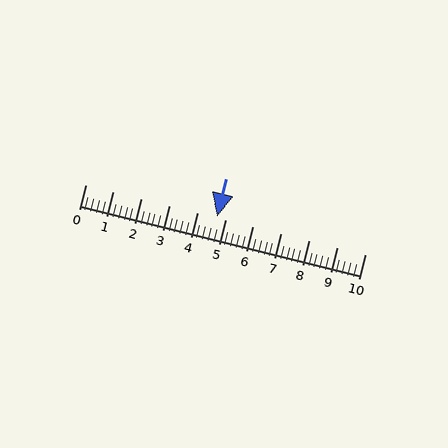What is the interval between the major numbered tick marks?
The major tick marks are spaced 1 units apart.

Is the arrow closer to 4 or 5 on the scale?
The arrow is closer to 5.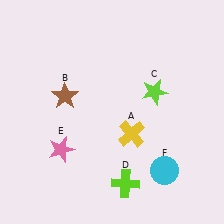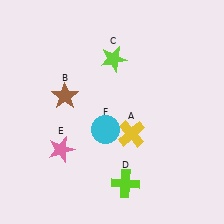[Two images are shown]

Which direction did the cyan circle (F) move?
The cyan circle (F) moved left.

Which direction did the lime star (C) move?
The lime star (C) moved left.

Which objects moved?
The objects that moved are: the lime star (C), the cyan circle (F).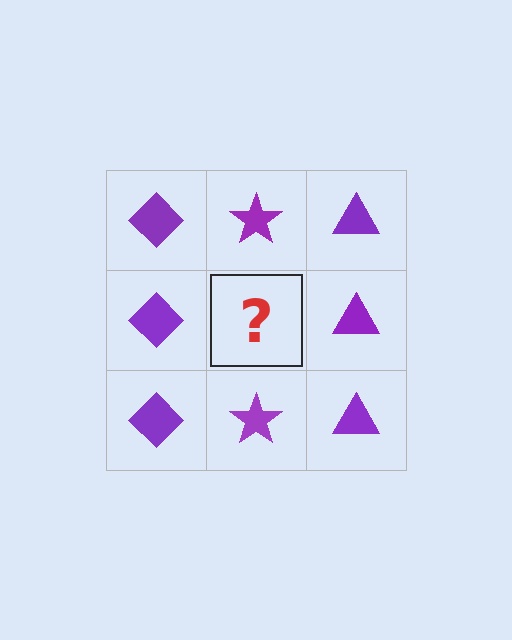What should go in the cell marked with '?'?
The missing cell should contain a purple star.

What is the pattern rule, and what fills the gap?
The rule is that each column has a consistent shape. The gap should be filled with a purple star.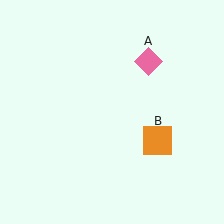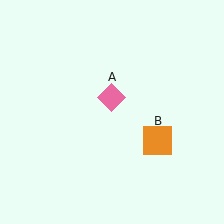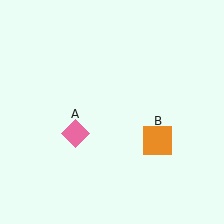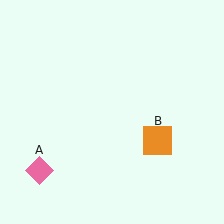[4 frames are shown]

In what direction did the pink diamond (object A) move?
The pink diamond (object A) moved down and to the left.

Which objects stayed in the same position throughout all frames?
Orange square (object B) remained stationary.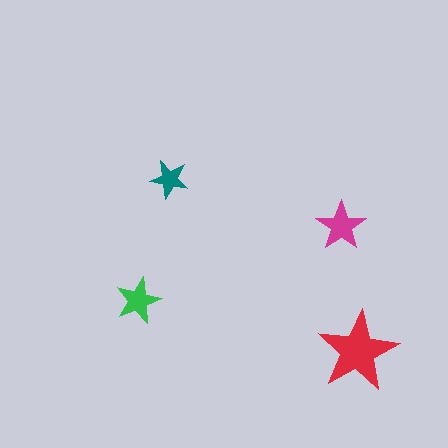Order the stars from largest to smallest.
the red one, the magenta one, the green one, the teal one.